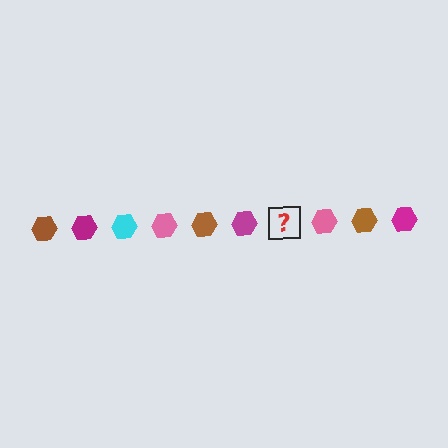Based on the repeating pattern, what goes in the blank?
The blank should be a cyan hexagon.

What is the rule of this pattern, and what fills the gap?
The rule is that the pattern cycles through brown, magenta, cyan, pink hexagons. The gap should be filled with a cyan hexagon.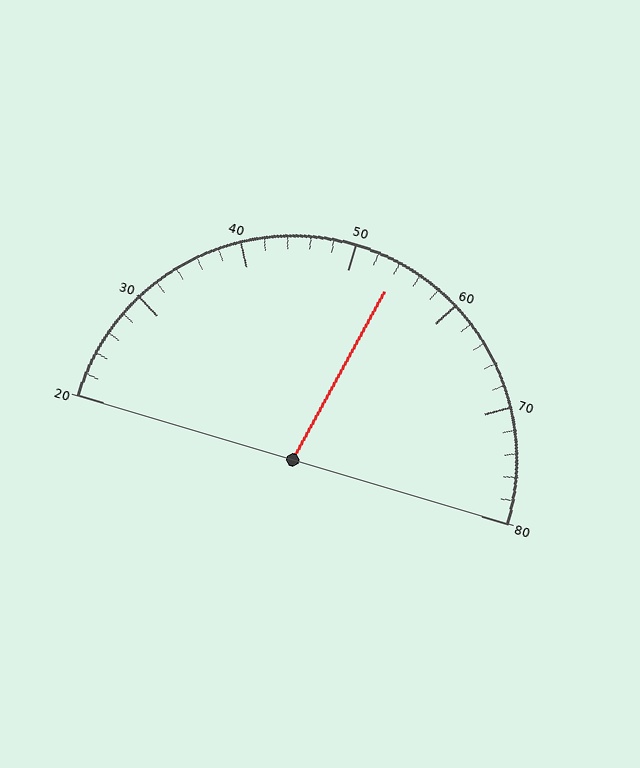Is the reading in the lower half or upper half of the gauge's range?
The reading is in the upper half of the range (20 to 80).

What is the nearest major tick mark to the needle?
The nearest major tick mark is 50.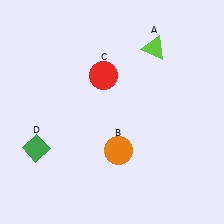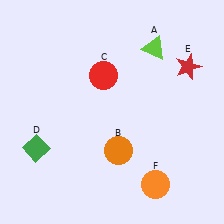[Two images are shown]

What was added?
A red star (E), an orange circle (F) were added in Image 2.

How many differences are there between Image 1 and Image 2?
There are 2 differences between the two images.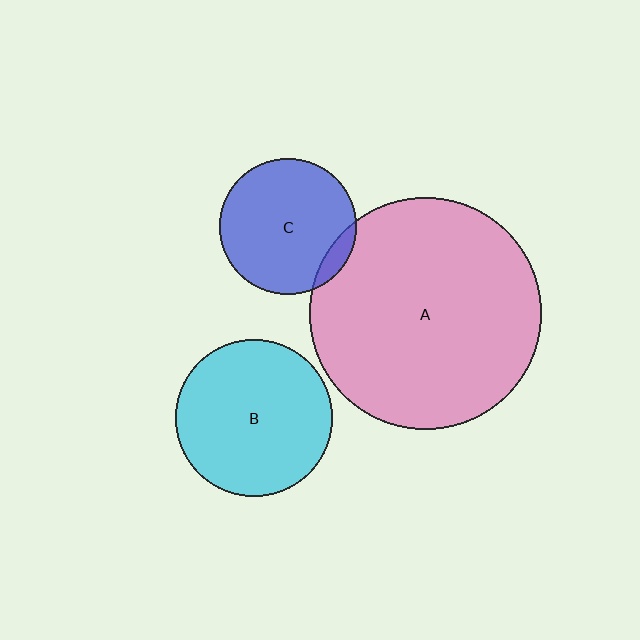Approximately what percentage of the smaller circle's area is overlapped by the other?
Approximately 10%.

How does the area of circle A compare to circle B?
Approximately 2.2 times.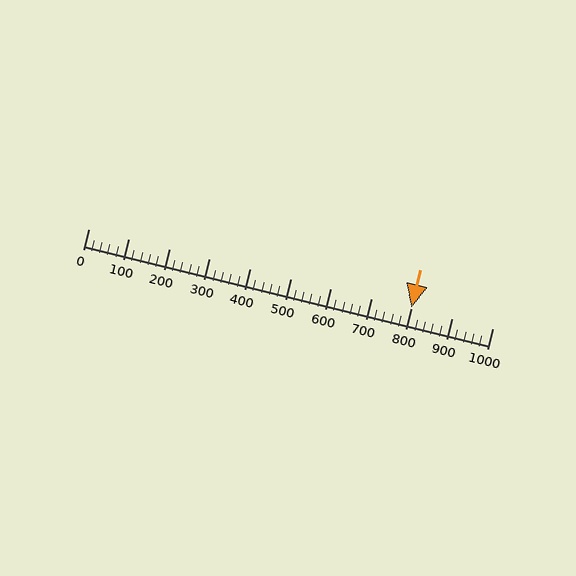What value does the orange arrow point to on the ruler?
The orange arrow points to approximately 800.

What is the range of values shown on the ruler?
The ruler shows values from 0 to 1000.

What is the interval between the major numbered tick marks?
The major tick marks are spaced 100 units apart.